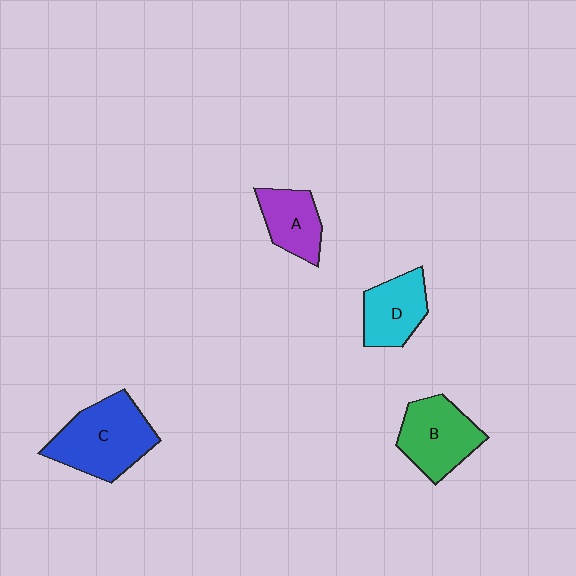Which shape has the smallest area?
Shape A (purple).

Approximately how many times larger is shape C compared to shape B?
Approximately 1.3 times.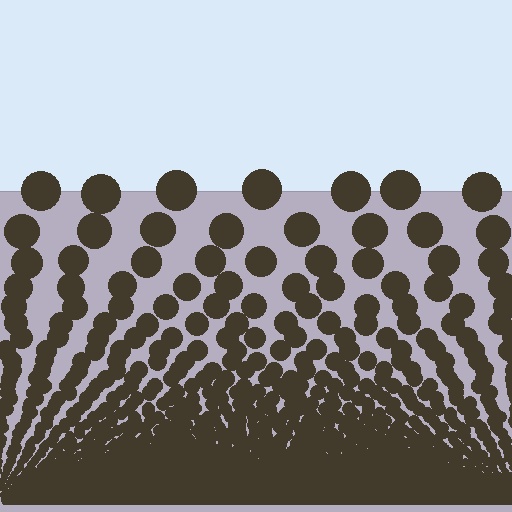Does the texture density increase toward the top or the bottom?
Density increases toward the bottom.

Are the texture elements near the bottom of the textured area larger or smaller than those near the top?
Smaller. The gradient is inverted — elements near the bottom are smaller and denser.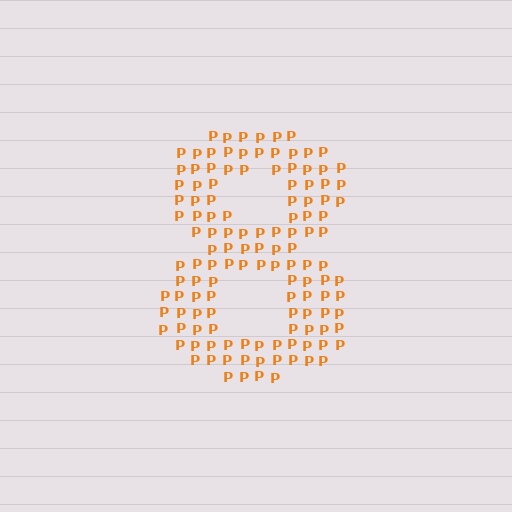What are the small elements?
The small elements are letter P's.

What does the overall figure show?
The overall figure shows the digit 8.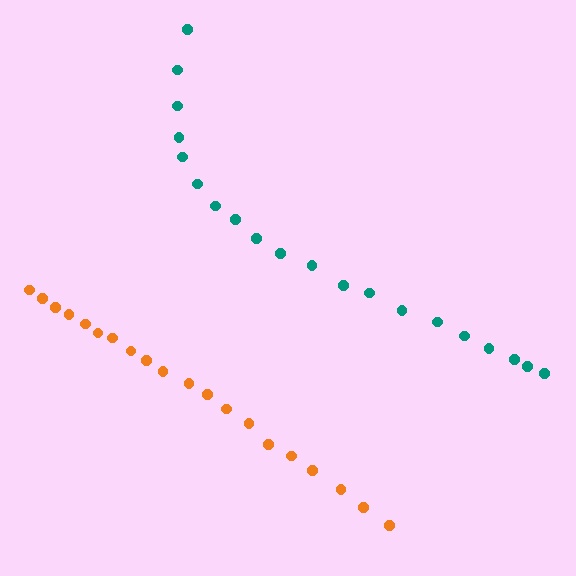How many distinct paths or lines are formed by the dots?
There are 2 distinct paths.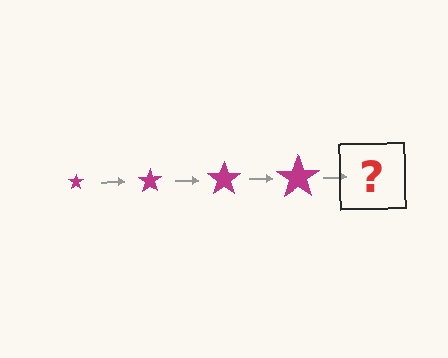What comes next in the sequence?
The next element should be a magenta star, larger than the previous one.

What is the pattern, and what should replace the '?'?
The pattern is that the star gets progressively larger each step. The '?' should be a magenta star, larger than the previous one.